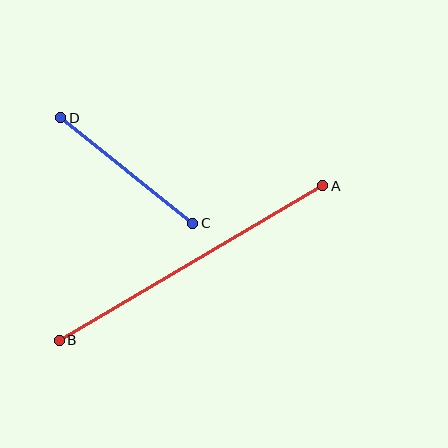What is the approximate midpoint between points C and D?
The midpoint is at approximately (127, 171) pixels.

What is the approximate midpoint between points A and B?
The midpoint is at approximately (191, 263) pixels.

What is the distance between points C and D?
The distance is approximately 169 pixels.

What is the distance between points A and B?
The distance is approximately 306 pixels.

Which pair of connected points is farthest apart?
Points A and B are farthest apart.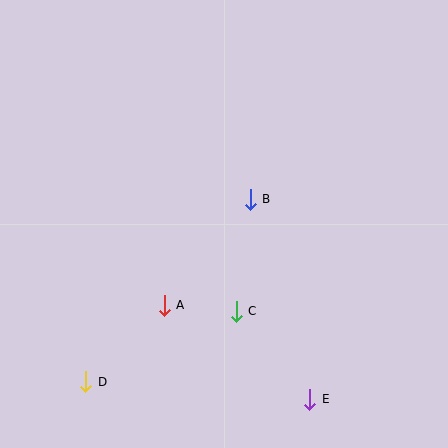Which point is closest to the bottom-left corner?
Point D is closest to the bottom-left corner.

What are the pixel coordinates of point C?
Point C is at (236, 311).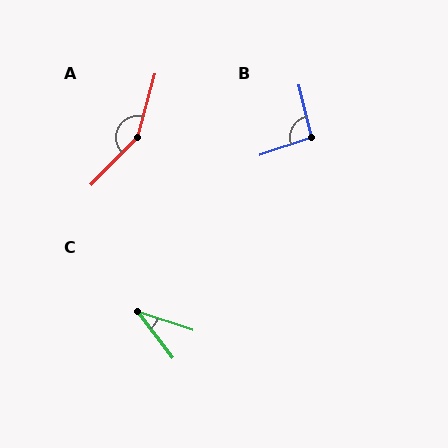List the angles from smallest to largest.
C (34°), B (95°), A (151°).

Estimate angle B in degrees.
Approximately 95 degrees.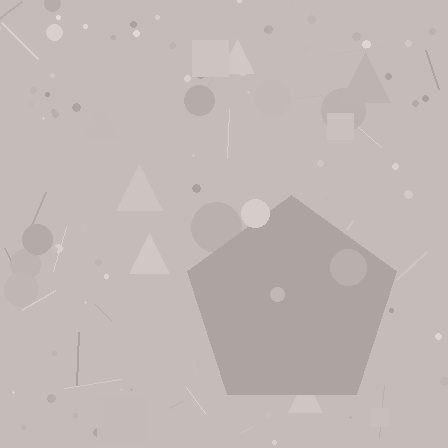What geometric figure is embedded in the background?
A pentagon is embedded in the background.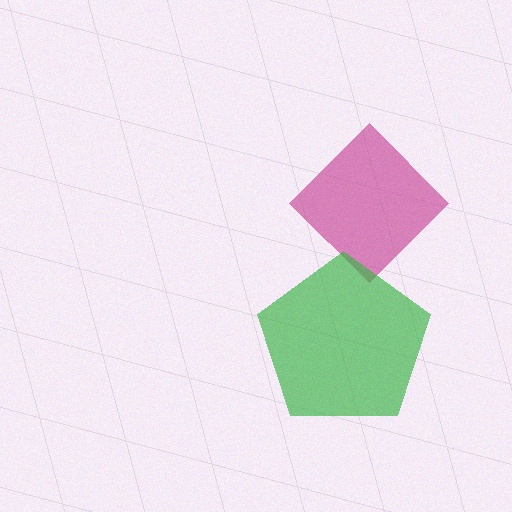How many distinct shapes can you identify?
There are 2 distinct shapes: a magenta diamond, a green pentagon.